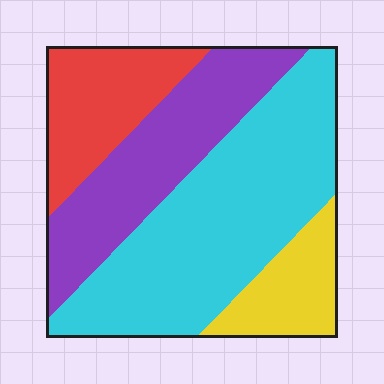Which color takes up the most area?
Cyan, at roughly 45%.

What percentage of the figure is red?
Red takes up about one sixth (1/6) of the figure.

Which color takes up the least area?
Yellow, at roughly 10%.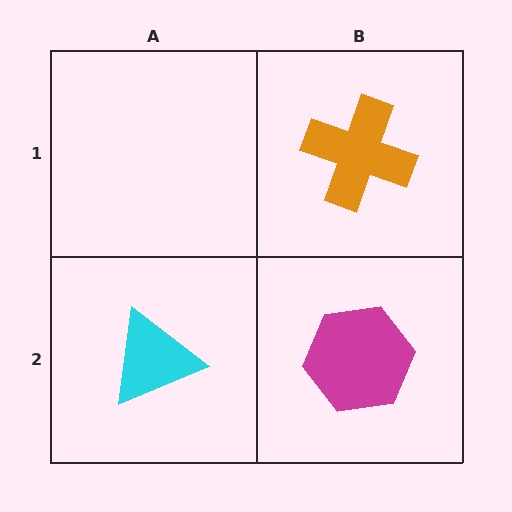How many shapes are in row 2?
2 shapes.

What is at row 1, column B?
An orange cross.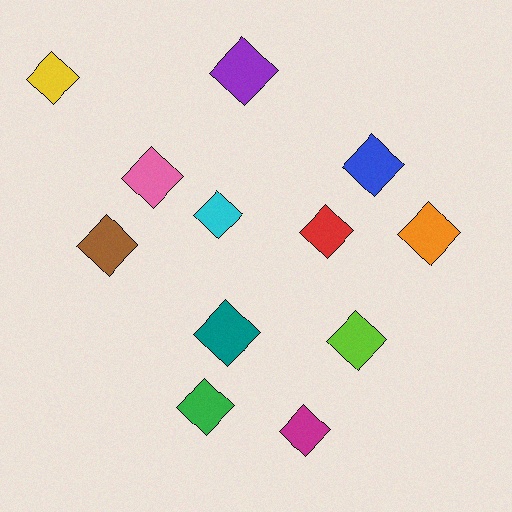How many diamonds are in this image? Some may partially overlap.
There are 12 diamonds.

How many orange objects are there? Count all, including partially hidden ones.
There is 1 orange object.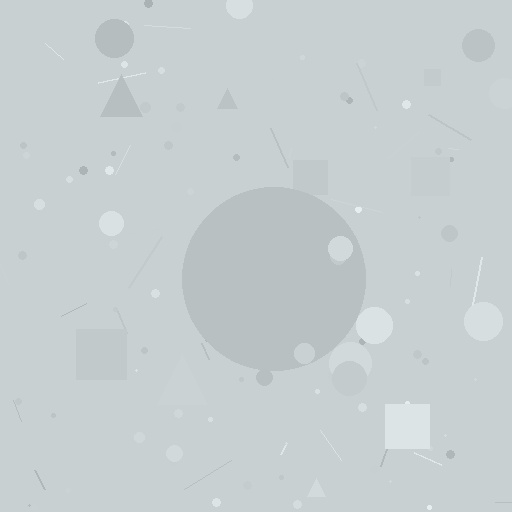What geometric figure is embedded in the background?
A circle is embedded in the background.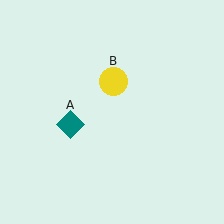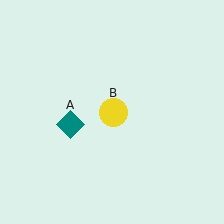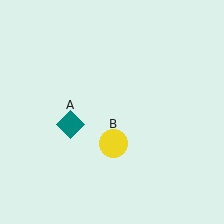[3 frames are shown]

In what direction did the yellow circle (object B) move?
The yellow circle (object B) moved down.